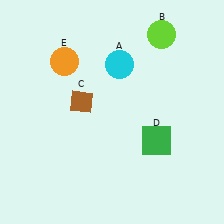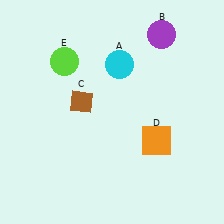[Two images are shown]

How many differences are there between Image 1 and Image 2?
There are 3 differences between the two images.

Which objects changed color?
B changed from lime to purple. D changed from green to orange. E changed from orange to lime.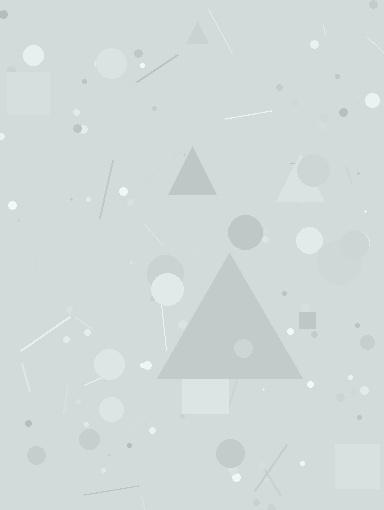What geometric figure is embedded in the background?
A triangle is embedded in the background.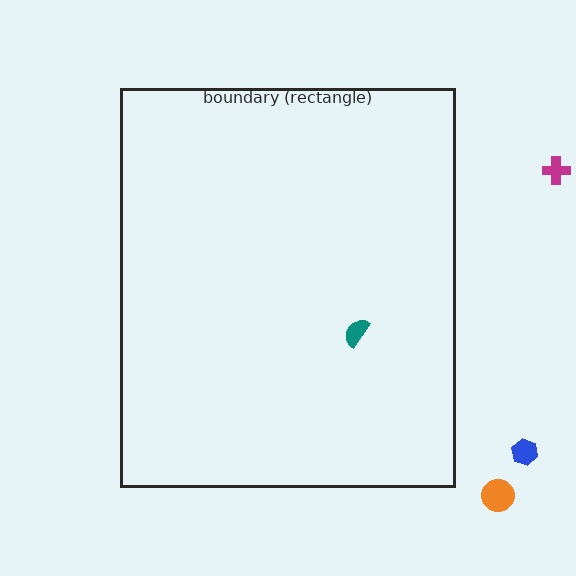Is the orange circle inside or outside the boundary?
Outside.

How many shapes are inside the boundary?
1 inside, 3 outside.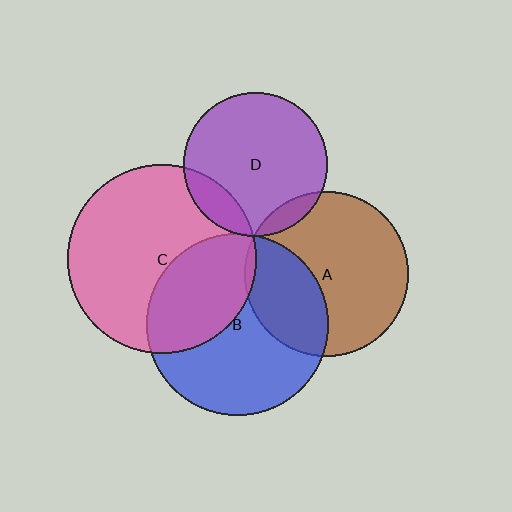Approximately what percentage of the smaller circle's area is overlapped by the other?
Approximately 10%.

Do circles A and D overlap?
Yes.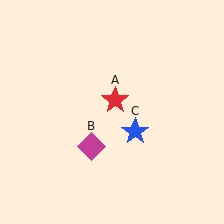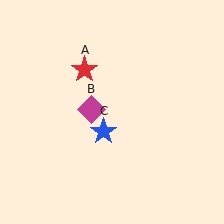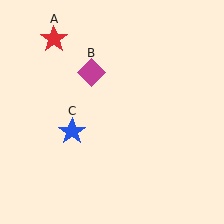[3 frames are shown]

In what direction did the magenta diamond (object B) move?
The magenta diamond (object B) moved up.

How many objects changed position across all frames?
3 objects changed position: red star (object A), magenta diamond (object B), blue star (object C).